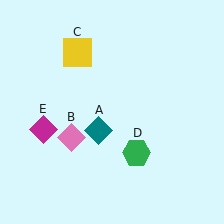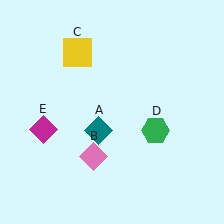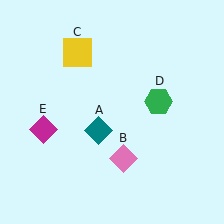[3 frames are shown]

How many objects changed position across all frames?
2 objects changed position: pink diamond (object B), green hexagon (object D).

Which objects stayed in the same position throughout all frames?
Teal diamond (object A) and yellow square (object C) and magenta diamond (object E) remained stationary.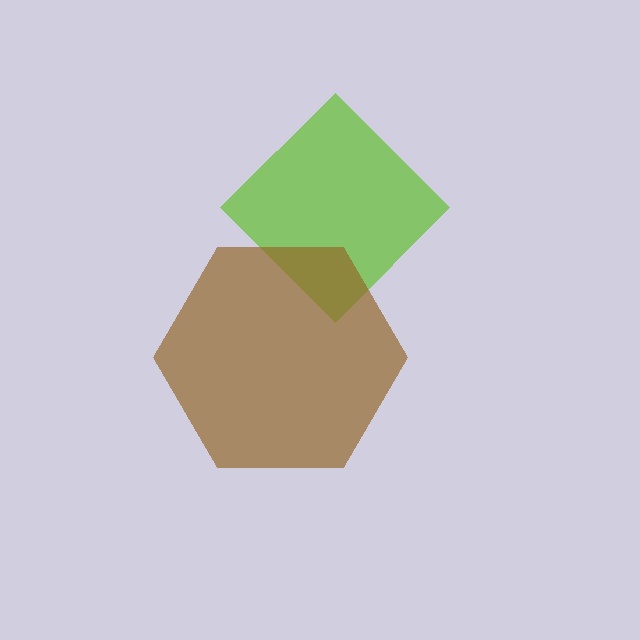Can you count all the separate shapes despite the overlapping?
Yes, there are 2 separate shapes.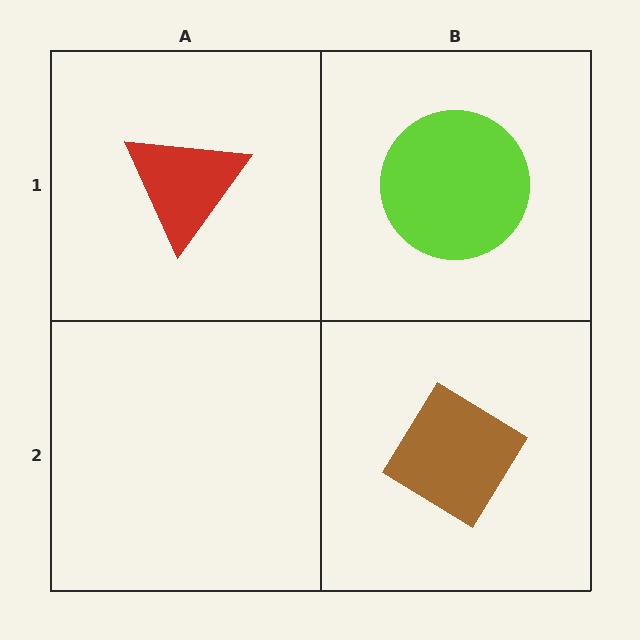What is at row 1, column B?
A lime circle.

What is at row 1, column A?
A red triangle.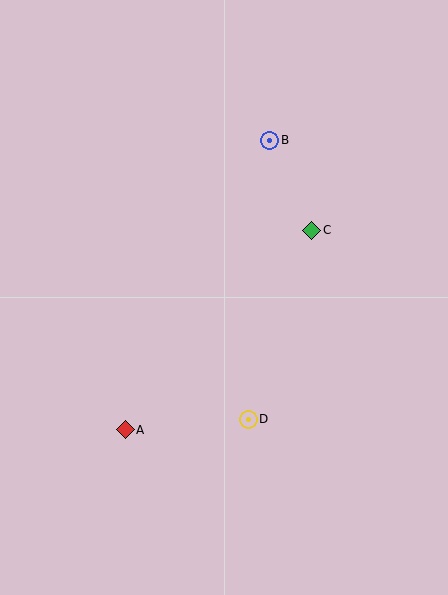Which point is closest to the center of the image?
Point C at (312, 230) is closest to the center.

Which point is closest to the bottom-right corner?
Point D is closest to the bottom-right corner.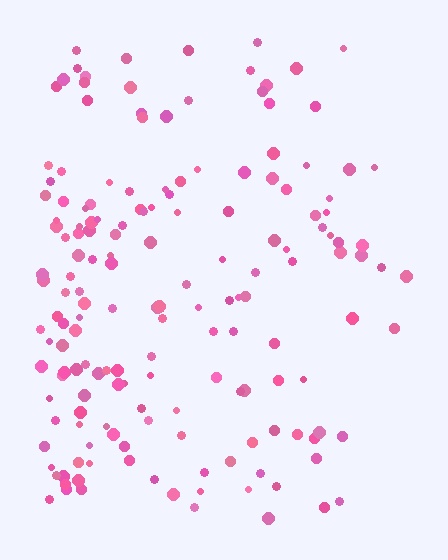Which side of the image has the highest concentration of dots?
The left.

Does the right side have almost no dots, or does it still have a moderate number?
Still a moderate number, just noticeably fewer than the left.